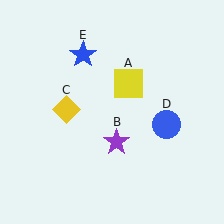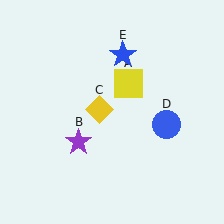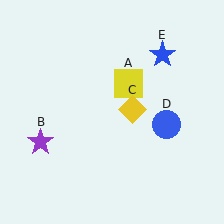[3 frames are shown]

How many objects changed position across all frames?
3 objects changed position: purple star (object B), yellow diamond (object C), blue star (object E).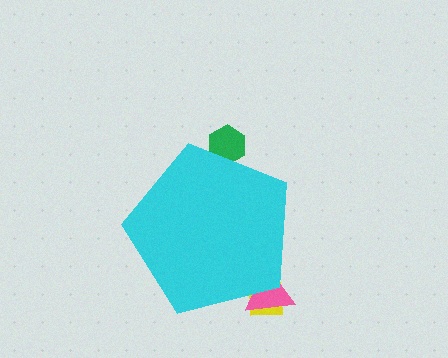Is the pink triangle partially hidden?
Yes, the pink triangle is partially hidden behind the cyan pentagon.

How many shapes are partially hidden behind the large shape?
3 shapes are partially hidden.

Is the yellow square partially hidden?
Yes, the yellow square is partially hidden behind the cyan pentagon.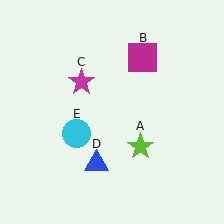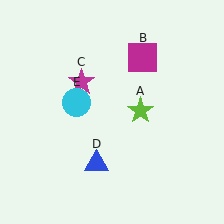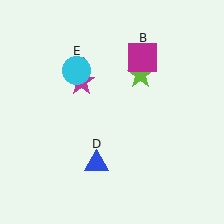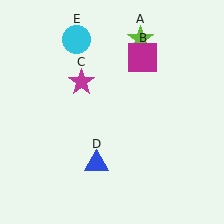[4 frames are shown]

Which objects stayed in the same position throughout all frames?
Magenta square (object B) and magenta star (object C) and blue triangle (object D) remained stationary.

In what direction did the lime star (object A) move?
The lime star (object A) moved up.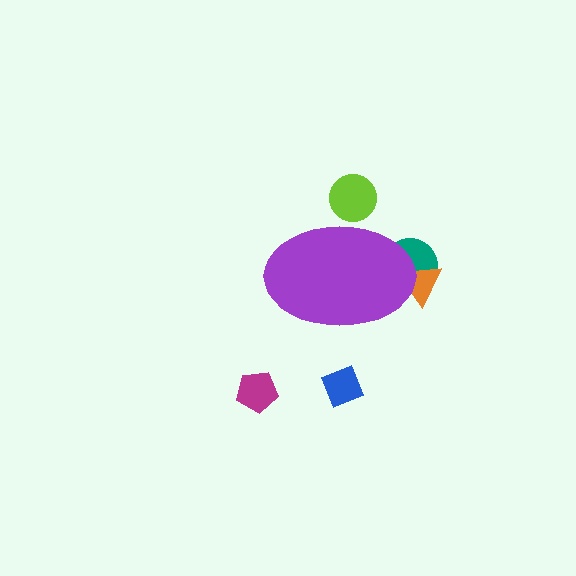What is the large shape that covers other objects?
A purple ellipse.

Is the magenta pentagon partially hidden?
No, the magenta pentagon is fully visible.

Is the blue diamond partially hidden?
No, the blue diamond is fully visible.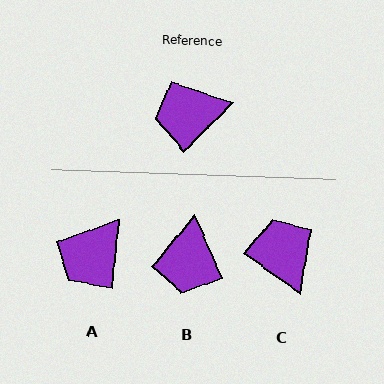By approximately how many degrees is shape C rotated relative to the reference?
Approximately 81 degrees clockwise.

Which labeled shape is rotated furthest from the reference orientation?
C, about 81 degrees away.